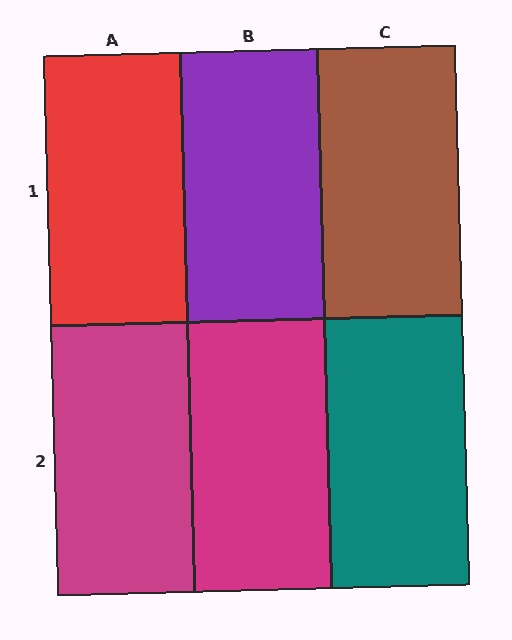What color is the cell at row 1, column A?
Red.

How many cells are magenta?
2 cells are magenta.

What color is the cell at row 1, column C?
Brown.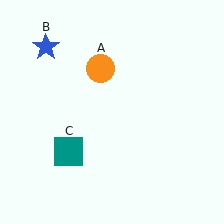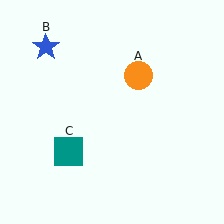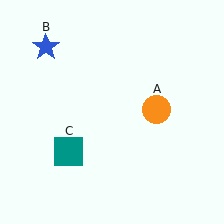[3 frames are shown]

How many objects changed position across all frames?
1 object changed position: orange circle (object A).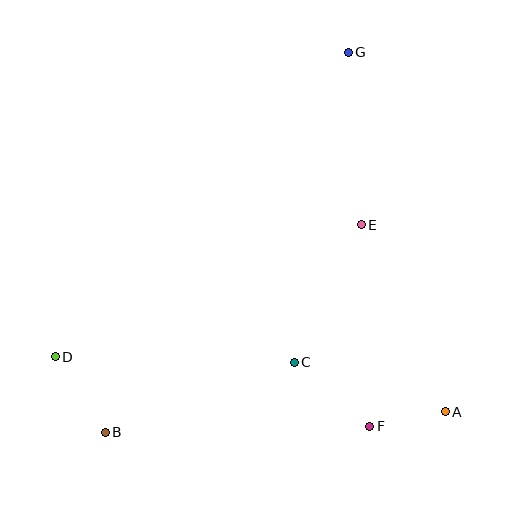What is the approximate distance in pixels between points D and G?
The distance between D and G is approximately 422 pixels.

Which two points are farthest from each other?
Points B and G are farthest from each other.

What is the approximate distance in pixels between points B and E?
The distance between B and E is approximately 330 pixels.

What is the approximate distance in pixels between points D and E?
The distance between D and E is approximately 333 pixels.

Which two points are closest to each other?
Points A and F are closest to each other.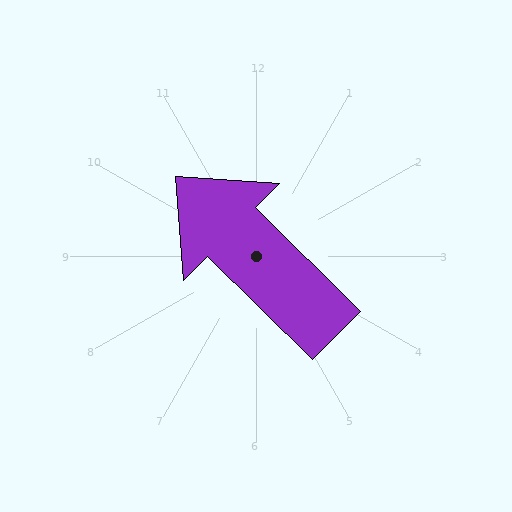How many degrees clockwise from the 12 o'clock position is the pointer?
Approximately 315 degrees.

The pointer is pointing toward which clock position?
Roughly 10 o'clock.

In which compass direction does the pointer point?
Northwest.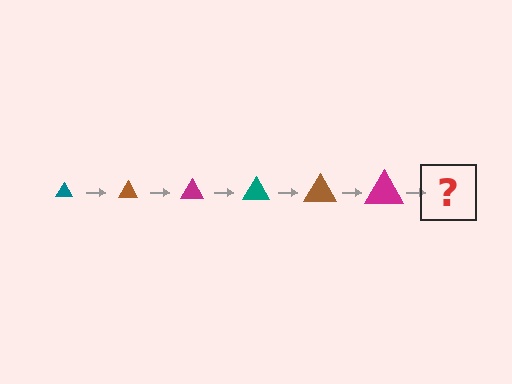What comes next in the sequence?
The next element should be a teal triangle, larger than the previous one.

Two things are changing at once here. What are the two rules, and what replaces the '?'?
The two rules are that the triangle grows larger each step and the color cycles through teal, brown, and magenta. The '?' should be a teal triangle, larger than the previous one.